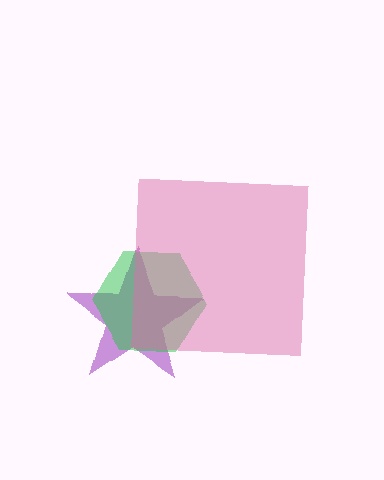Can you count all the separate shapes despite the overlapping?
Yes, there are 3 separate shapes.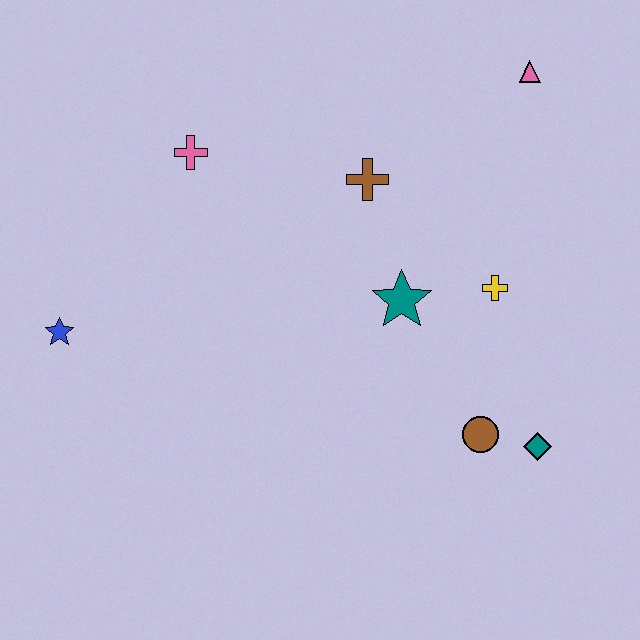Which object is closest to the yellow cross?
The teal star is closest to the yellow cross.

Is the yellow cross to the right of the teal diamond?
No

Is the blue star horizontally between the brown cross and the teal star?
No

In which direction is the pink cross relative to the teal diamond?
The pink cross is to the left of the teal diamond.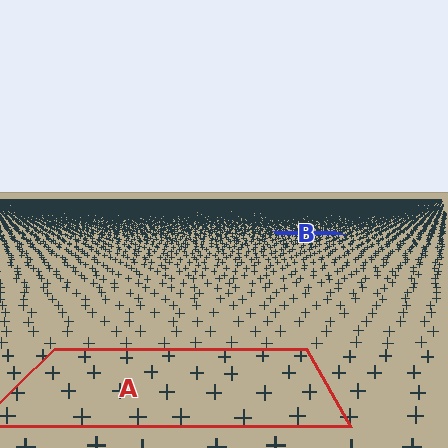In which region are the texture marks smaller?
The texture marks are smaller in region B, because it is farther away.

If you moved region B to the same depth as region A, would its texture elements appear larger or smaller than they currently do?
They would appear larger. At a closer depth, the same texture elements are projected at a bigger on-screen size.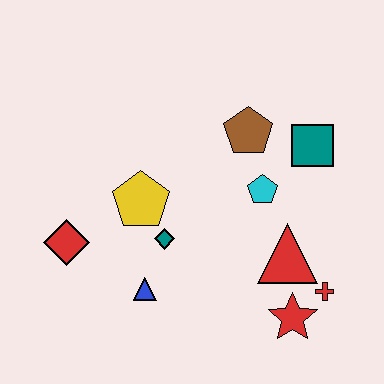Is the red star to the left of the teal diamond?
No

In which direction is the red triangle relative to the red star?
The red triangle is above the red star.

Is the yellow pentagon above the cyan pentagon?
No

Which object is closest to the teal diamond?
The yellow pentagon is closest to the teal diamond.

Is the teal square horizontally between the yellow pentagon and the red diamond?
No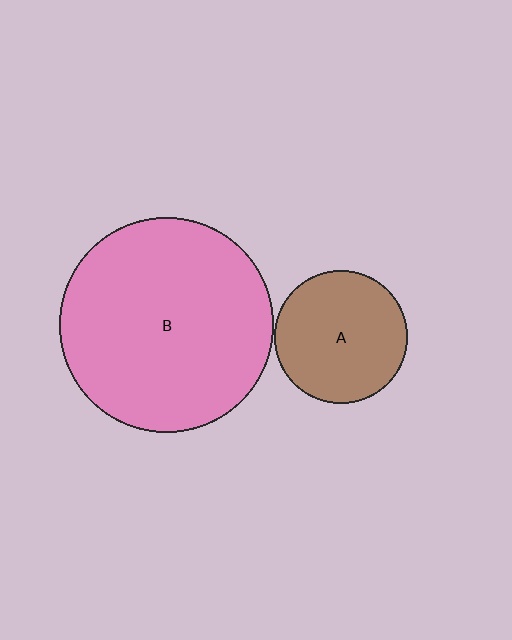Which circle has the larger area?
Circle B (pink).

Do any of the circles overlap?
No, none of the circles overlap.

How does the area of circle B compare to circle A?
Approximately 2.6 times.